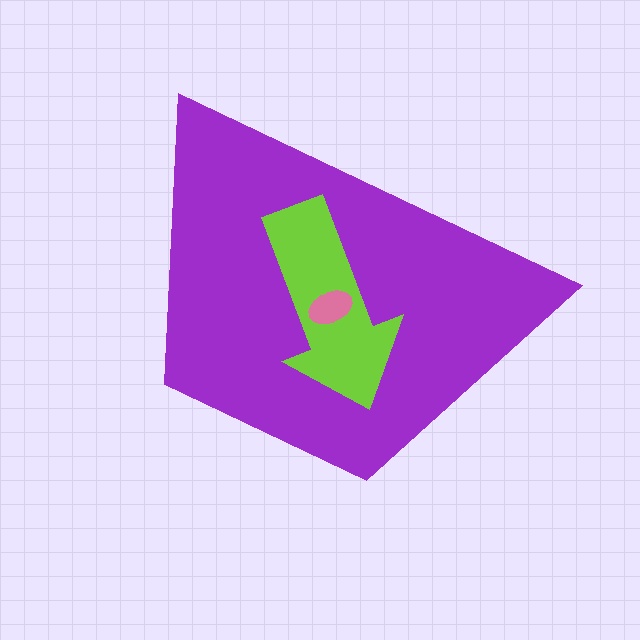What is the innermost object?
The pink ellipse.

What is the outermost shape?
The purple trapezoid.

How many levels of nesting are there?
3.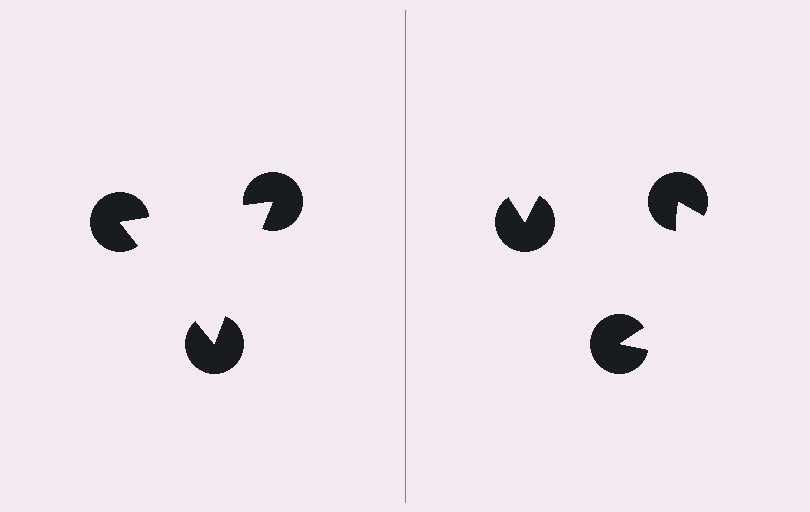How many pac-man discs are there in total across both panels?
6 — 3 on each side.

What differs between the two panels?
The pac-man discs are positioned identically on both sides; only the wedge orientations differ. On the left they align to a triangle; on the right they are misaligned.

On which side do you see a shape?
An illusory triangle appears on the left side. On the right side the wedge cuts are rotated, so no coherent shape forms.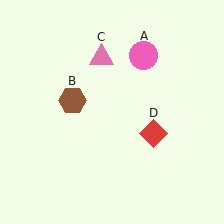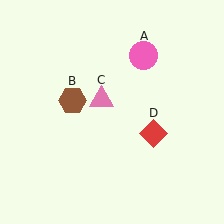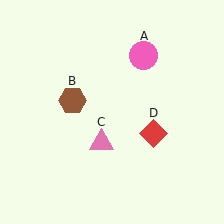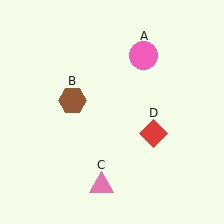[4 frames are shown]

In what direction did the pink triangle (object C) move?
The pink triangle (object C) moved down.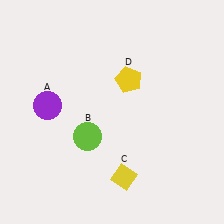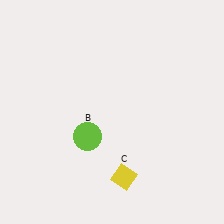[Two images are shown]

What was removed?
The purple circle (A), the yellow pentagon (D) were removed in Image 2.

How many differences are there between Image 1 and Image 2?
There are 2 differences between the two images.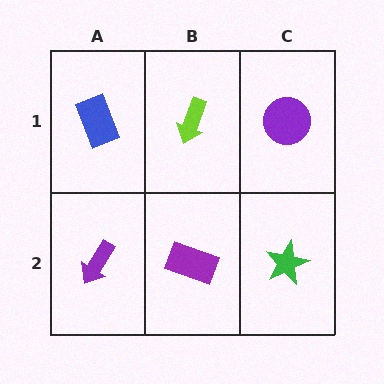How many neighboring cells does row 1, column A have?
2.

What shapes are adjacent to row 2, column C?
A purple circle (row 1, column C), a purple rectangle (row 2, column B).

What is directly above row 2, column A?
A blue rectangle.